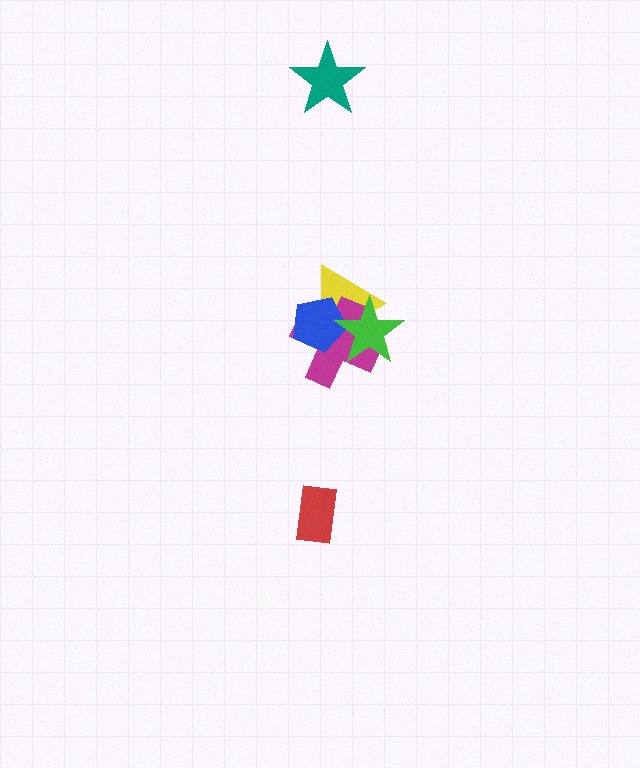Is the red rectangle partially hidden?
No, no other shape covers it.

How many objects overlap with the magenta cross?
3 objects overlap with the magenta cross.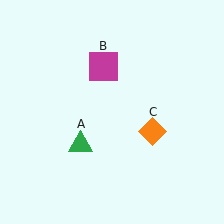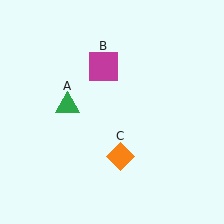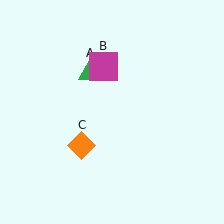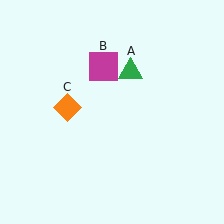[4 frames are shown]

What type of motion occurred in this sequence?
The green triangle (object A), orange diamond (object C) rotated clockwise around the center of the scene.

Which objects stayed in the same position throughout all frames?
Magenta square (object B) remained stationary.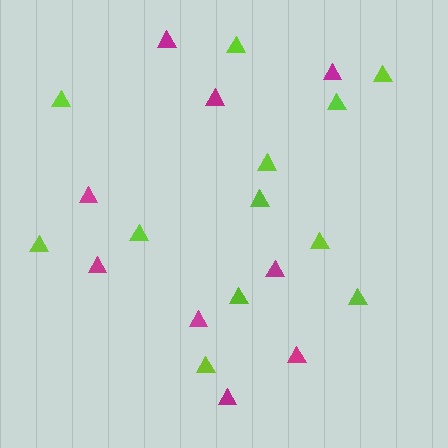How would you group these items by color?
There are 2 groups: one group of lime triangles (12) and one group of magenta triangles (9).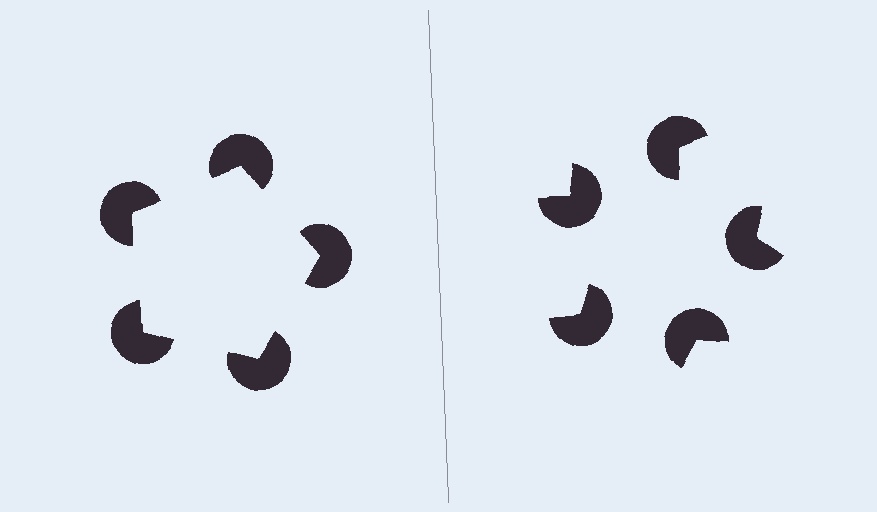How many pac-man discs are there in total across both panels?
10 — 5 on each side.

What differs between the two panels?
The pac-man discs are positioned identically on both sides; only the wedge orientations differ. On the left they align to a pentagon; on the right they are misaligned.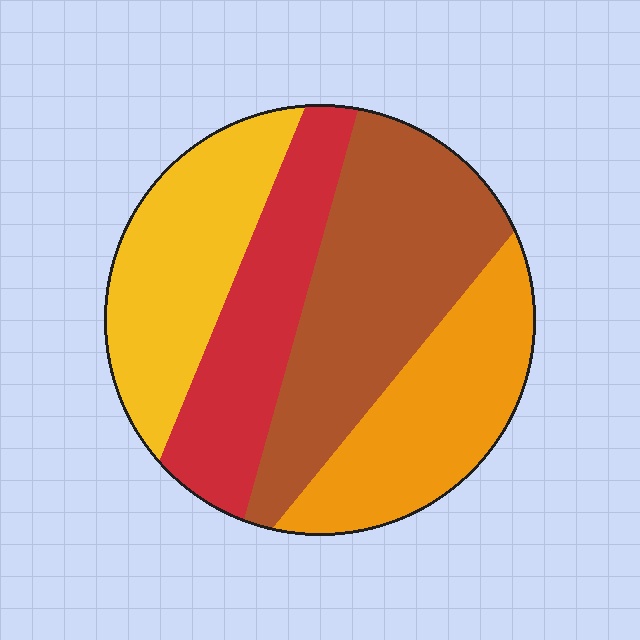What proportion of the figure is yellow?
Yellow covers around 25% of the figure.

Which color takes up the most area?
Brown, at roughly 35%.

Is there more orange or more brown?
Brown.